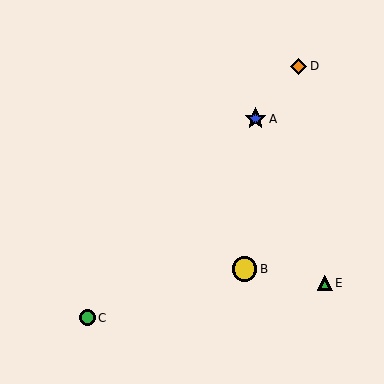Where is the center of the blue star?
The center of the blue star is at (256, 119).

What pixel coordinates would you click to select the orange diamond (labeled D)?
Click at (299, 66) to select the orange diamond D.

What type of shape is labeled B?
Shape B is a yellow circle.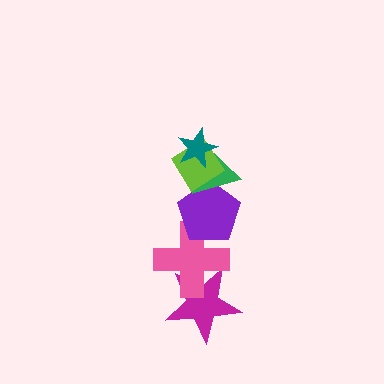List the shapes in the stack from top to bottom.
From top to bottom: the teal star, the lime diamond, the green triangle, the purple pentagon, the pink cross, the magenta star.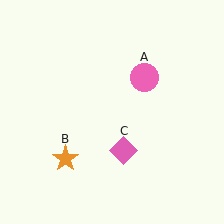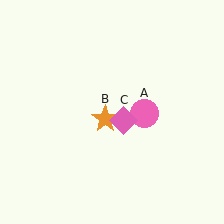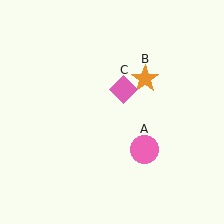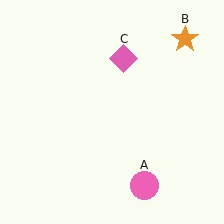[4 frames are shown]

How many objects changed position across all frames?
3 objects changed position: pink circle (object A), orange star (object B), pink diamond (object C).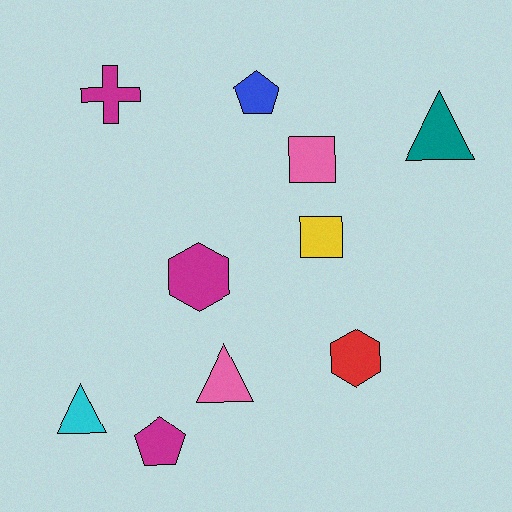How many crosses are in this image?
There is 1 cross.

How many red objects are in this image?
There is 1 red object.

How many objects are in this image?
There are 10 objects.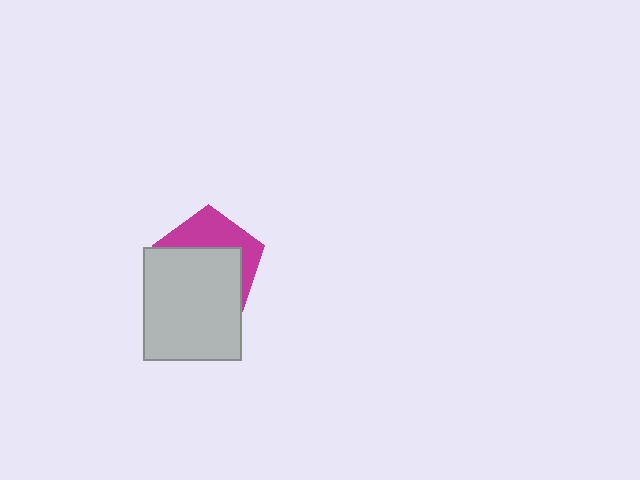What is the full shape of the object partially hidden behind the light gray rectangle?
The partially hidden object is a magenta pentagon.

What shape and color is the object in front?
The object in front is a light gray rectangle.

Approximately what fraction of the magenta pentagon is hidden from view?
Roughly 60% of the magenta pentagon is hidden behind the light gray rectangle.